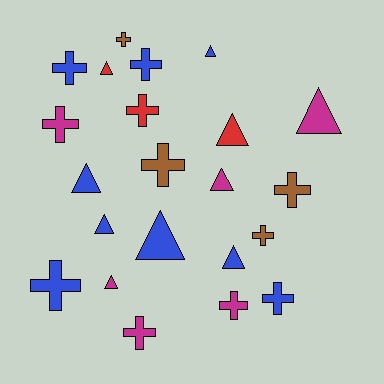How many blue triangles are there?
There are 5 blue triangles.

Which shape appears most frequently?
Cross, with 12 objects.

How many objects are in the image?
There are 22 objects.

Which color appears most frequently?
Blue, with 9 objects.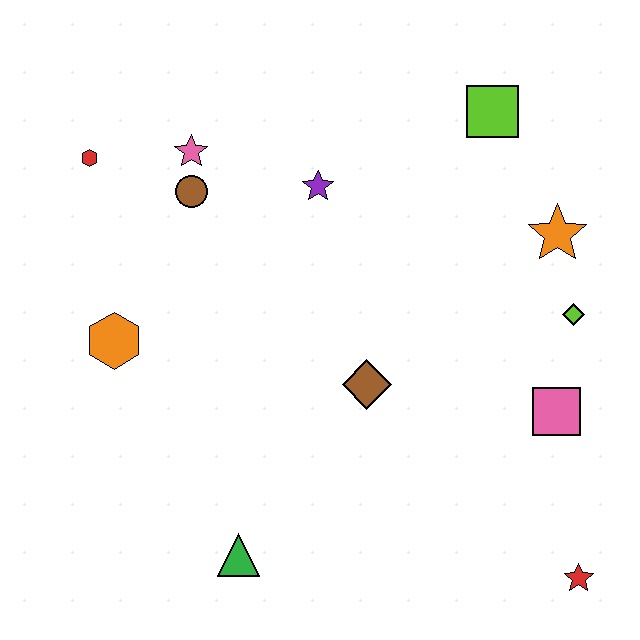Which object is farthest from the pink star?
The red star is farthest from the pink star.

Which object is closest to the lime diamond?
The orange star is closest to the lime diamond.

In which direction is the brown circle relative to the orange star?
The brown circle is to the left of the orange star.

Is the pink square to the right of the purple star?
Yes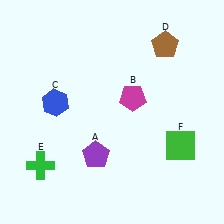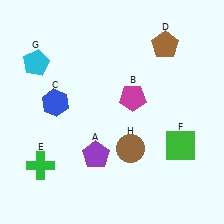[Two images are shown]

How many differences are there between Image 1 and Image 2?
There are 2 differences between the two images.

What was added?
A cyan pentagon (G), a brown circle (H) were added in Image 2.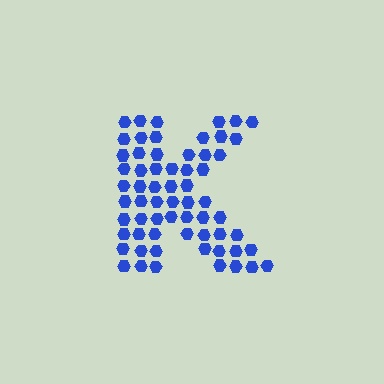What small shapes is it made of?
It is made of small hexagons.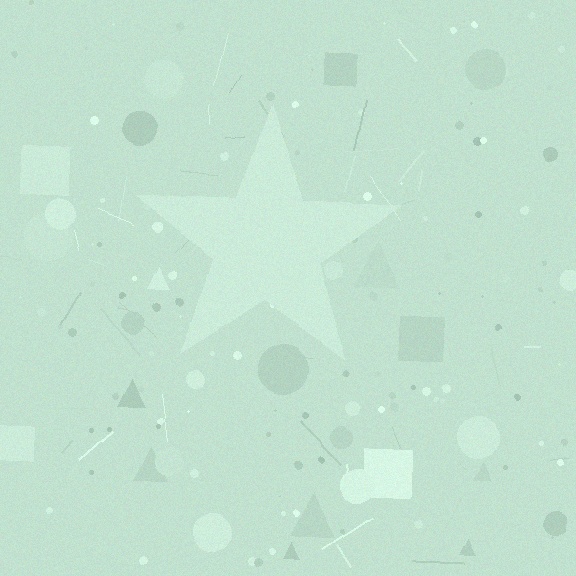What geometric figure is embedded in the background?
A star is embedded in the background.